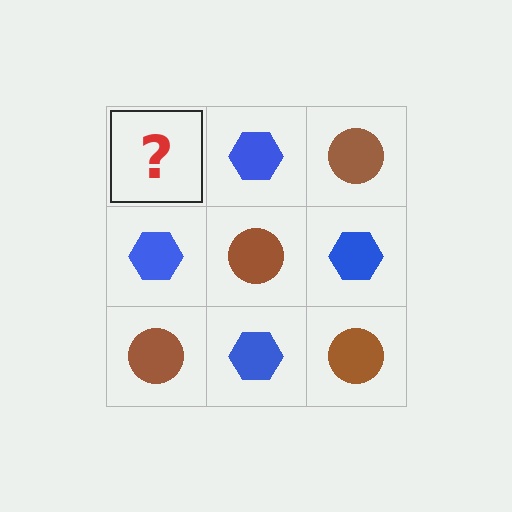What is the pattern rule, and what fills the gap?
The rule is that it alternates brown circle and blue hexagon in a checkerboard pattern. The gap should be filled with a brown circle.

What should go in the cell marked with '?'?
The missing cell should contain a brown circle.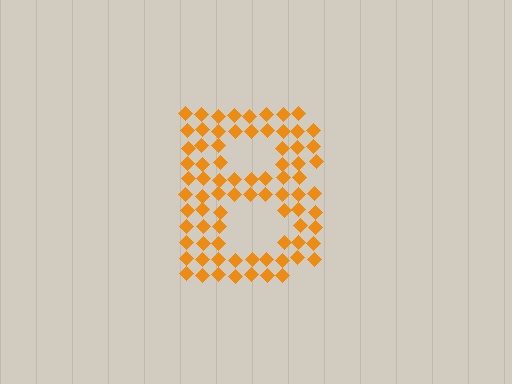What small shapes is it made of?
It is made of small diamonds.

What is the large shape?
The large shape is the letter B.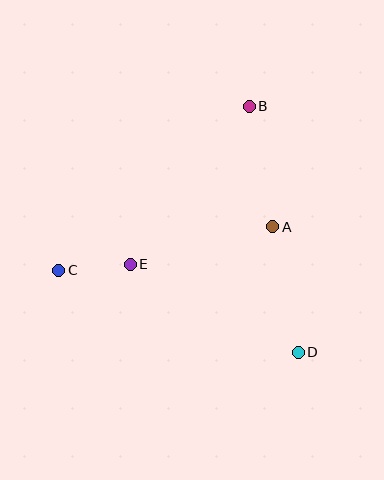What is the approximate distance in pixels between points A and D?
The distance between A and D is approximately 128 pixels.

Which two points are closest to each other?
Points C and E are closest to each other.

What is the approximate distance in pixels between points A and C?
The distance between A and C is approximately 218 pixels.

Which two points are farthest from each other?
Points C and D are farthest from each other.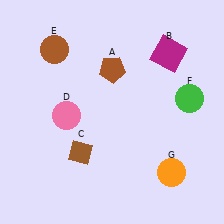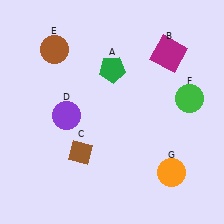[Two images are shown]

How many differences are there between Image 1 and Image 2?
There are 2 differences between the two images.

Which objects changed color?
A changed from brown to green. D changed from pink to purple.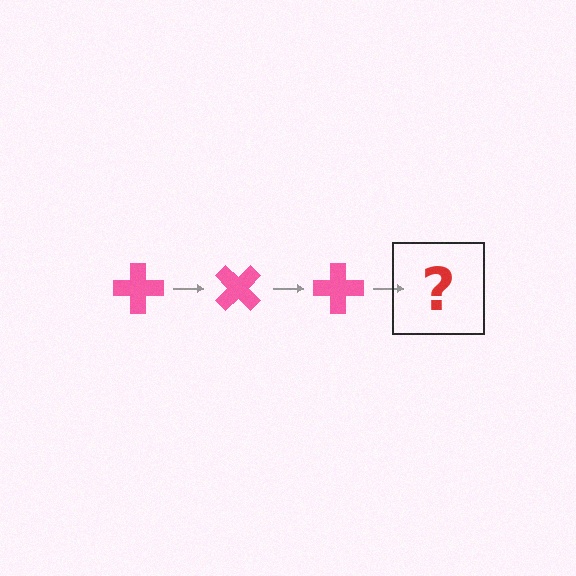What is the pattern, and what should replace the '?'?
The pattern is that the cross rotates 45 degrees each step. The '?' should be a pink cross rotated 135 degrees.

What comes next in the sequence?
The next element should be a pink cross rotated 135 degrees.